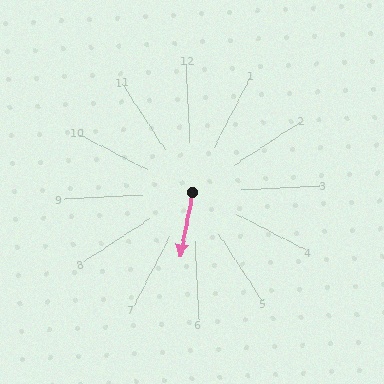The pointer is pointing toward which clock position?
Roughly 6 o'clock.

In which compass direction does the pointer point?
South.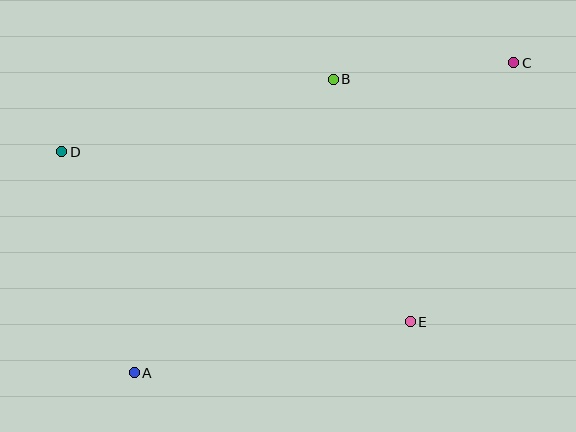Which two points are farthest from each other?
Points A and C are farthest from each other.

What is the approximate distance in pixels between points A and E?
The distance between A and E is approximately 280 pixels.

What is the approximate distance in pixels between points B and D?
The distance between B and D is approximately 281 pixels.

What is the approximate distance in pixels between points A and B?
The distance between A and B is approximately 355 pixels.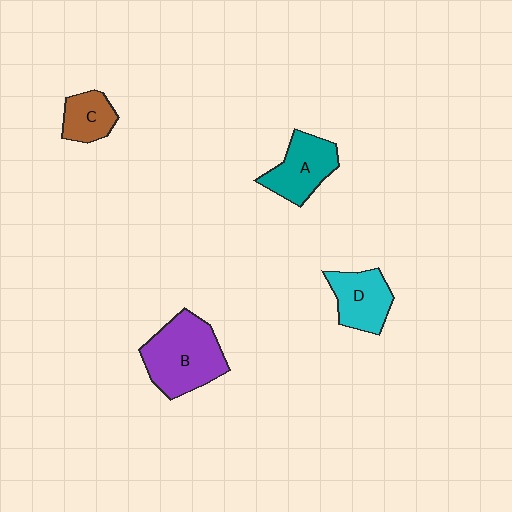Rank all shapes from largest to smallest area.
From largest to smallest: B (purple), A (teal), D (cyan), C (brown).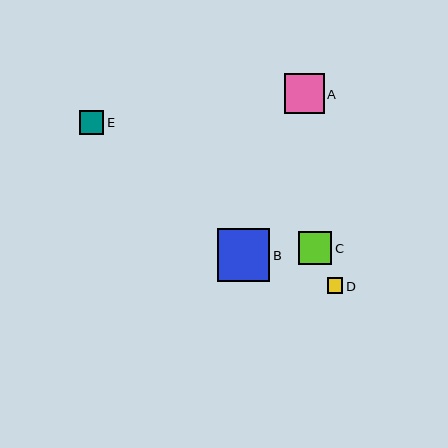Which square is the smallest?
Square D is the smallest with a size of approximately 15 pixels.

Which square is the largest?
Square B is the largest with a size of approximately 53 pixels.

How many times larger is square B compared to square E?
Square B is approximately 2.2 times the size of square E.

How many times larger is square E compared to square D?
Square E is approximately 1.6 times the size of square D.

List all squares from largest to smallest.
From largest to smallest: B, A, C, E, D.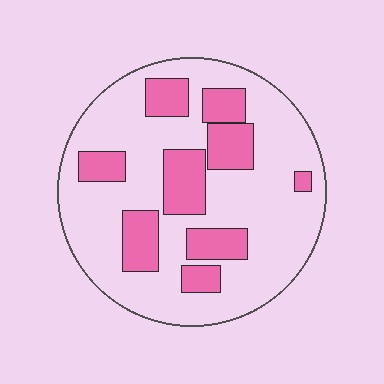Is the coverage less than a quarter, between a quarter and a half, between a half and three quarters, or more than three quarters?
Between a quarter and a half.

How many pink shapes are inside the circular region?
9.